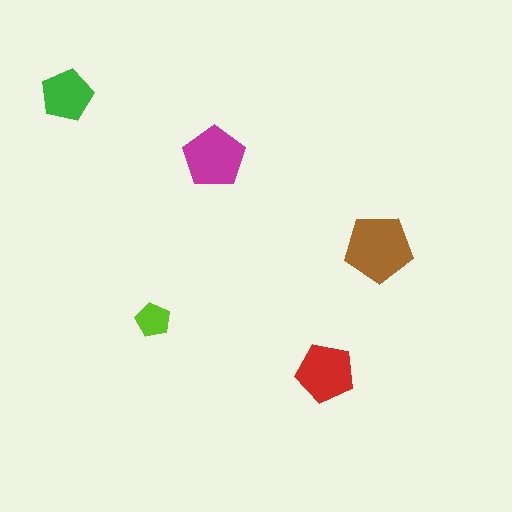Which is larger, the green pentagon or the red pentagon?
The red one.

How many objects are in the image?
There are 5 objects in the image.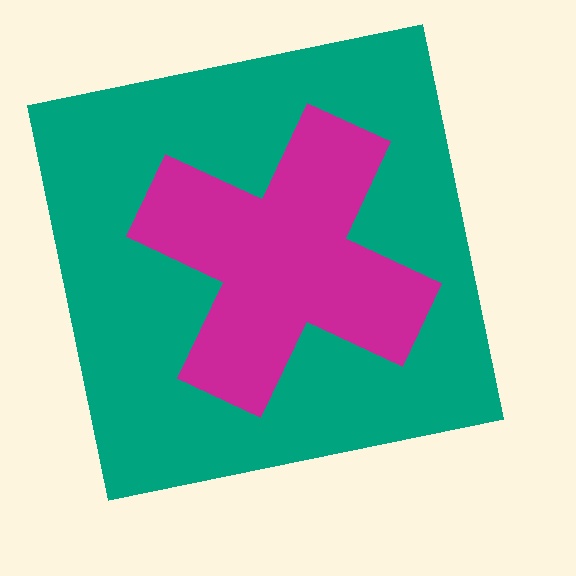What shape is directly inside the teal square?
The magenta cross.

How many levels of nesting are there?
2.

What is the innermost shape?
The magenta cross.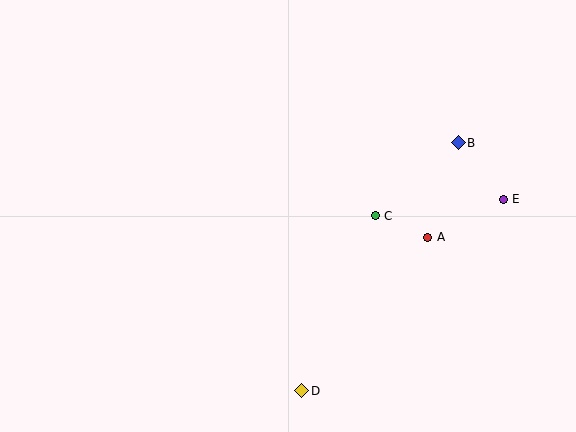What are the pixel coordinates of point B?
Point B is at (458, 143).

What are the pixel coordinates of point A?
Point A is at (428, 237).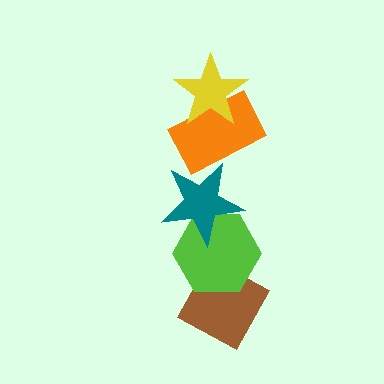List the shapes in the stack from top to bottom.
From top to bottom: the yellow star, the orange rectangle, the teal star, the lime hexagon, the brown diamond.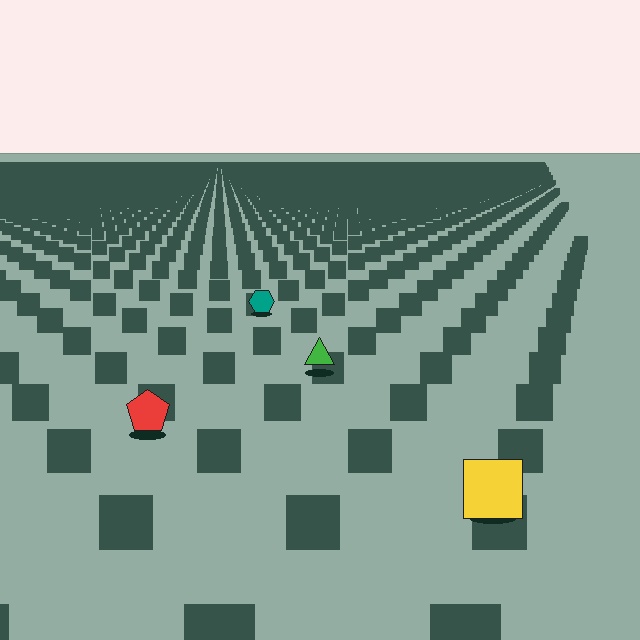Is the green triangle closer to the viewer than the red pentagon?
No. The red pentagon is closer — you can tell from the texture gradient: the ground texture is coarser near it.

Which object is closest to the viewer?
The yellow square is closest. The texture marks near it are larger and more spread out.